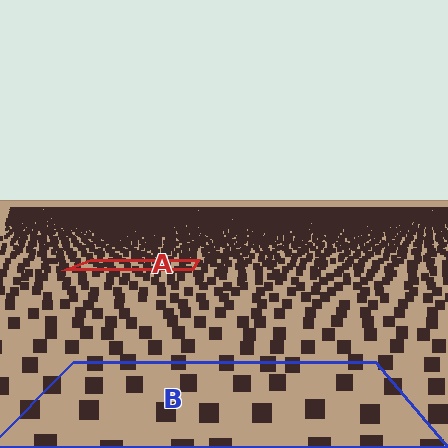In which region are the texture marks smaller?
The texture marks are smaller in region A, because it is farther away.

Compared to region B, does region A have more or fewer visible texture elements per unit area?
Region A has more texture elements per unit area — they are packed more densely because it is farther away.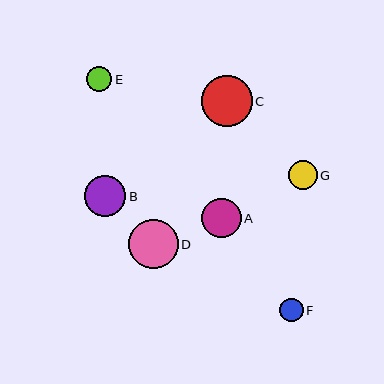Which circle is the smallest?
Circle F is the smallest with a size of approximately 23 pixels.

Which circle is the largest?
Circle C is the largest with a size of approximately 50 pixels.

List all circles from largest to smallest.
From largest to smallest: C, D, B, A, G, E, F.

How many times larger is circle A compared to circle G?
Circle A is approximately 1.4 times the size of circle G.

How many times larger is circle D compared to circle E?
Circle D is approximately 2.0 times the size of circle E.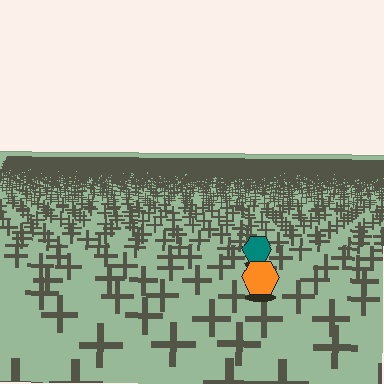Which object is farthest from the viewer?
The teal hexagon is farthest from the viewer. It appears smaller and the ground texture around it is denser.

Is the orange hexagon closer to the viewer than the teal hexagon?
Yes. The orange hexagon is closer — you can tell from the texture gradient: the ground texture is coarser near it.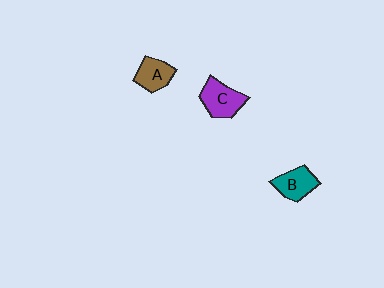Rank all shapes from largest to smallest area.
From largest to smallest: C (purple), B (teal), A (brown).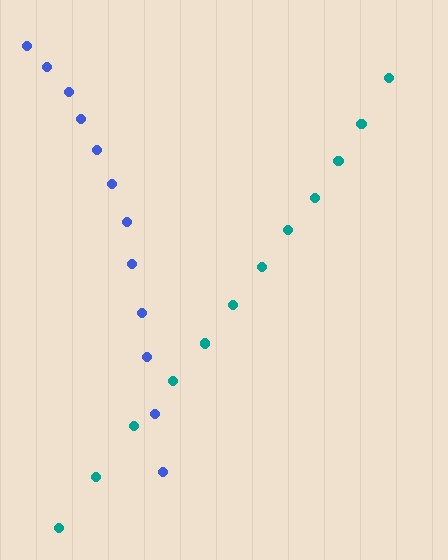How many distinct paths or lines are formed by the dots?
There are 2 distinct paths.